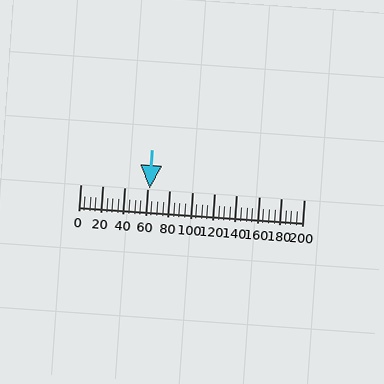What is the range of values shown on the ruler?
The ruler shows values from 0 to 200.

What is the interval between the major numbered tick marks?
The major tick marks are spaced 20 units apart.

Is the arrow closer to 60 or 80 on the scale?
The arrow is closer to 60.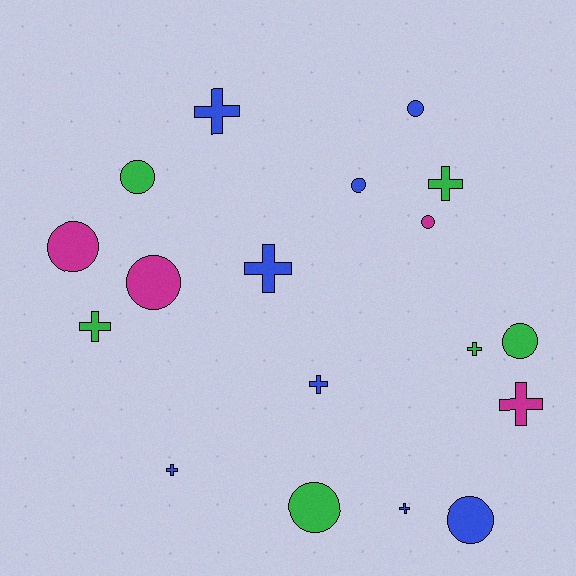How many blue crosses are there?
There are 5 blue crosses.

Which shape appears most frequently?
Cross, with 9 objects.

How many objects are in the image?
There are 18 objects.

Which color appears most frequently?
Blue, with 8 objects.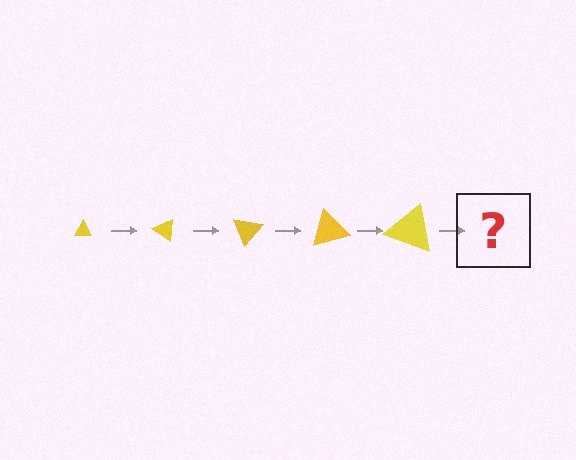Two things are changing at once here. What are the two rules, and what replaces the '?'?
The two rules are that the triangle grows larger each step and it rotates 35 degrees each step. The '?' should be a triangle, larger than the previous one and rotated 175 degrees from the start.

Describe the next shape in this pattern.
It should be a triangle, larger than the previous one and rotated 175 degrees from the start.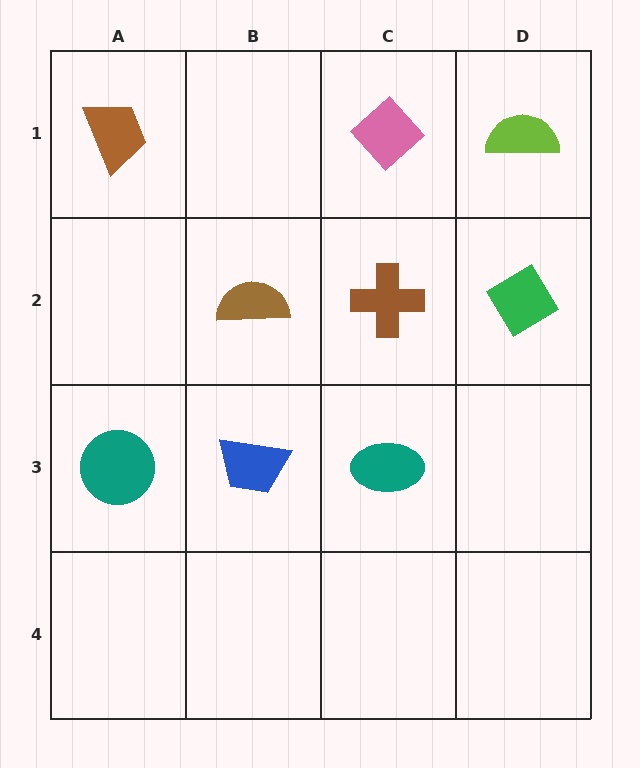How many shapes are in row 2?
3 shapes.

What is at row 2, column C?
A brown cross.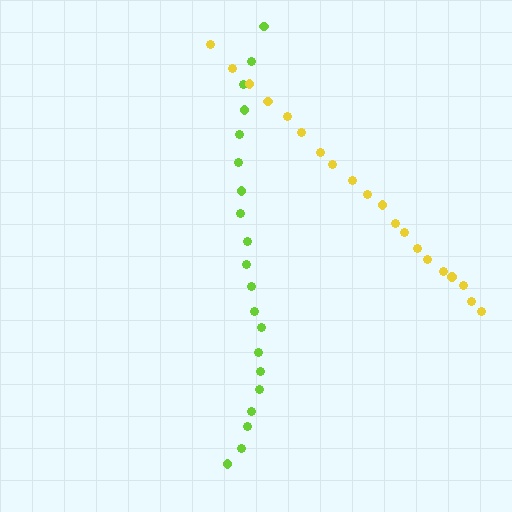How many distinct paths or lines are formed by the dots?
There are 2 distinct paths.